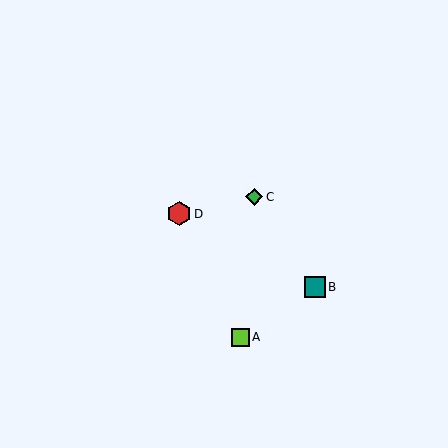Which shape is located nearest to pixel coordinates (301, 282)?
The teal square (labeled B) at (315, 287) is nearest to that location.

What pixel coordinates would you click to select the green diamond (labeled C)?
Click at (254, 197) to select the green diamond C.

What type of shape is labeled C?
Shape C is a green diamond.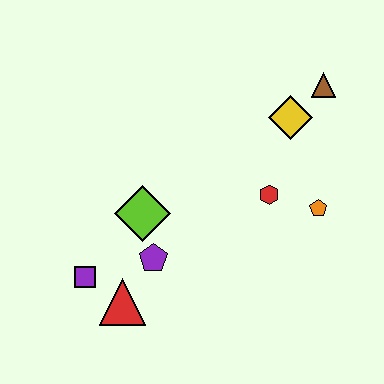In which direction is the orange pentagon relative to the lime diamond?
The orange pentagon is to the right of the lime diamond.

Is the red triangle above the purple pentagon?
No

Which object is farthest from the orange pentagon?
The purple square is farthest from the orange pentagon.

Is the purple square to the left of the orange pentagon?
Yes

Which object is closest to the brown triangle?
The yellow diamond is closest to the brown triangle.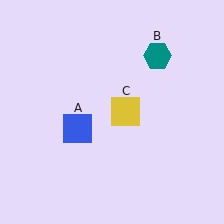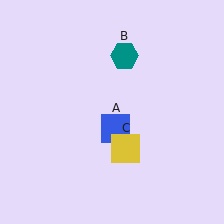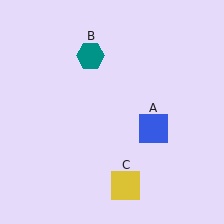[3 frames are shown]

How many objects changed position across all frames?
3 objects changed position: blue square (object A), teal hexagon (object B), yellow square (object C).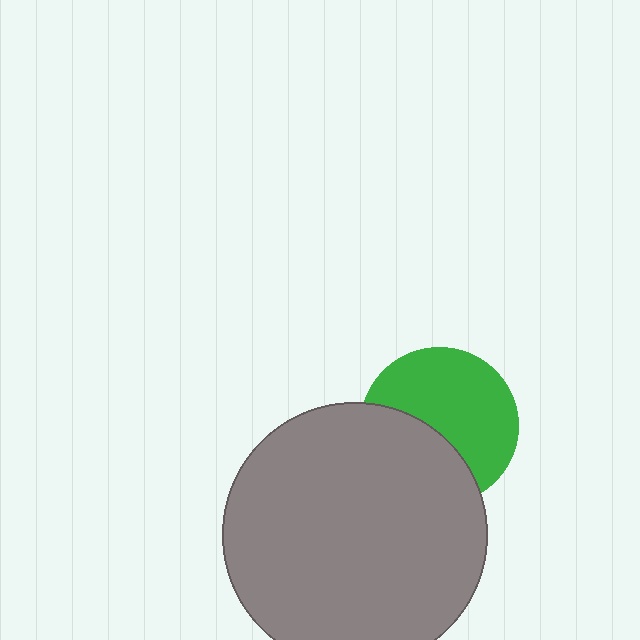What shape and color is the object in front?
The object in front is a gray circle.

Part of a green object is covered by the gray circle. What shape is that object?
It is a circle.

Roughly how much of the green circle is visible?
About half of it is visible (roughly 60%).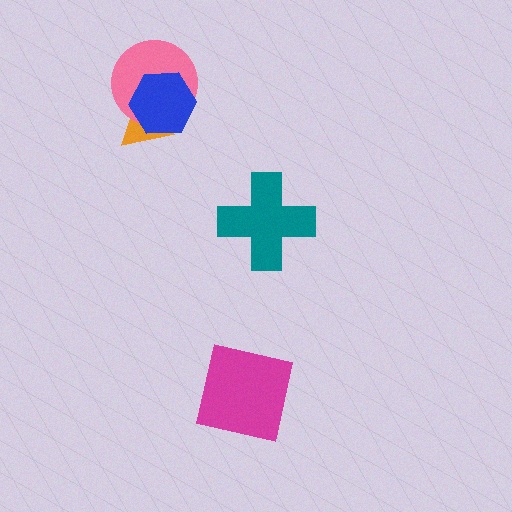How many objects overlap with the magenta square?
0 objects overlap with the magenta square.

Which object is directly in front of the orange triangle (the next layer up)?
The pink circle is directly in front of the orange triangle.